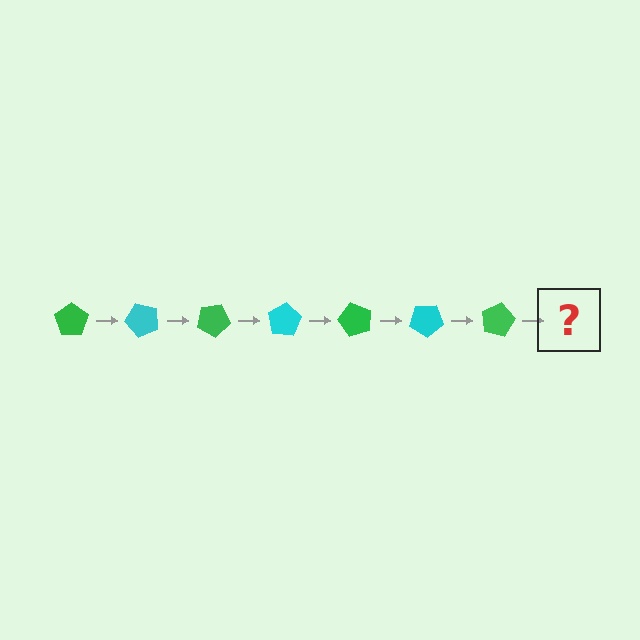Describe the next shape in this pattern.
It should be a cyan pentagon, rotated 350 degrees from the start.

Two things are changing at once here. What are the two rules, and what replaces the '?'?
The two rules are that it rotates 50 degrees each step and the color cycles through green and cyan. The '?' should be a cyan pentagon, rotated 350 degrees from the start.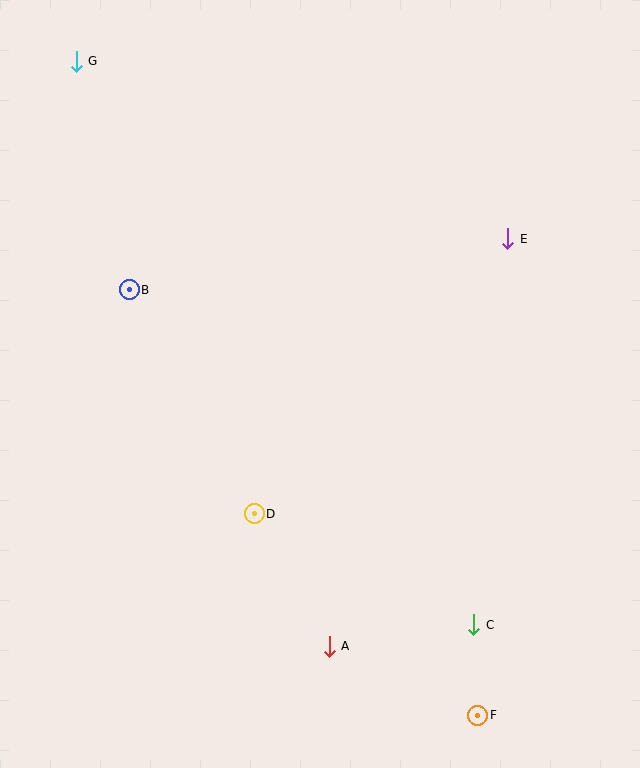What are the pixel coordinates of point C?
Point C is at (474, 625).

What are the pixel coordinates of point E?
Point E is at (508, 239).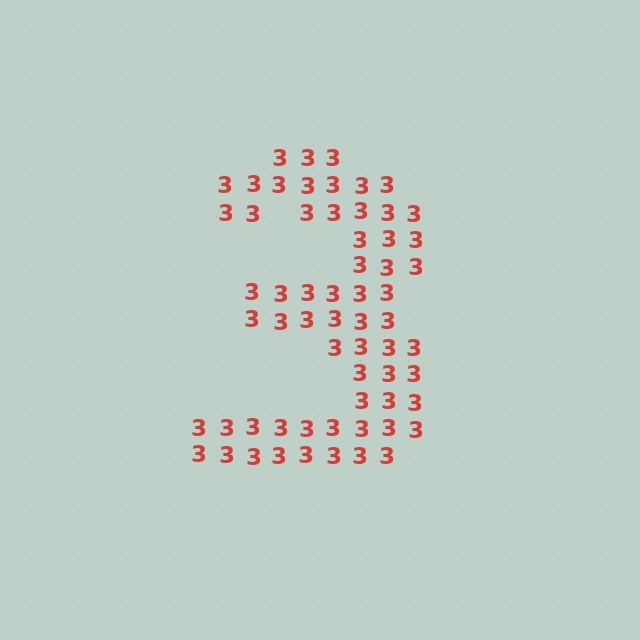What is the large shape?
The large shape is the digit 3.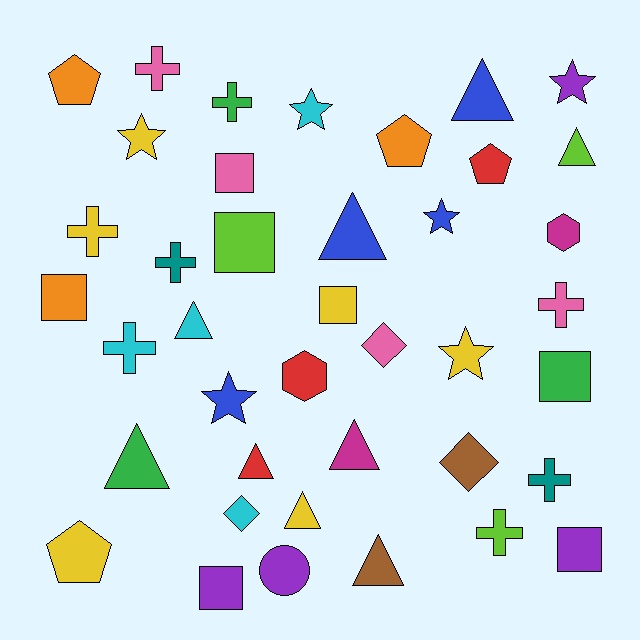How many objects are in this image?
There are 40 objects.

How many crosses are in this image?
There are 8 crosses.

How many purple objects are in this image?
There are 4 purple objects.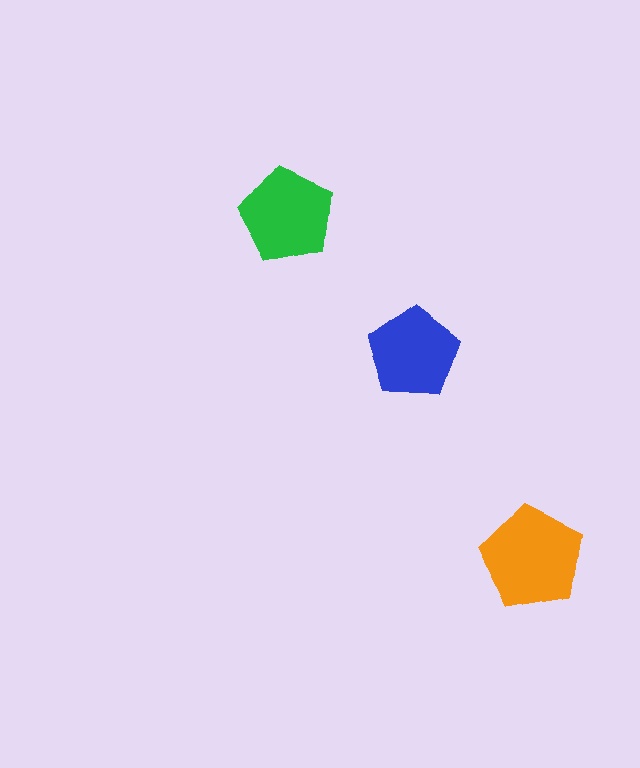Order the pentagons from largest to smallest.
the orange one, the green one, the blue one.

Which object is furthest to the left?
The green pentagon is leftmost.